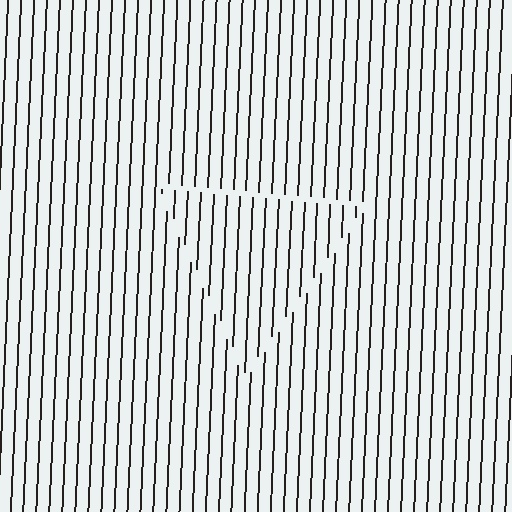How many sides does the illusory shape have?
3 sides — the line-ends trace a triangle.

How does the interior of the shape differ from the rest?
The interior of the shape contains the same grating, shifted by half a period — the contour is defined by the phase discontinuity where line-ends from the inner and outer gratings abut.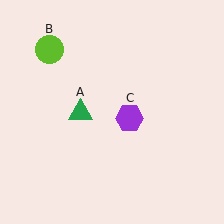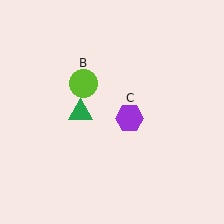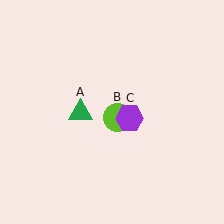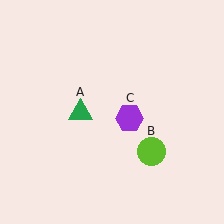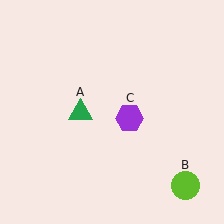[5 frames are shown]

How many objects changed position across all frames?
1 object changed position: lime circle (object B).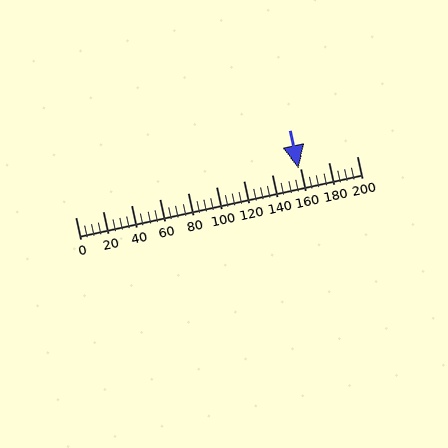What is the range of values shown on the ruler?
The ruler shows values from 0 to 200.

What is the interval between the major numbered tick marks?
The major tick marks are spaced 20 units apart.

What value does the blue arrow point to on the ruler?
The blue arrow points to approximately 159.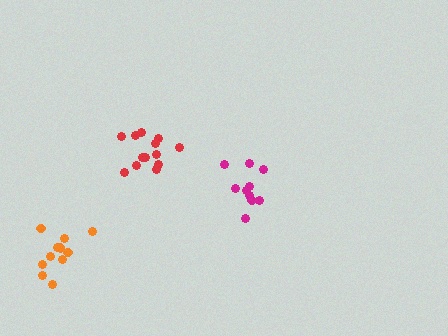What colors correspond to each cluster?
The clusters are colored: magenta, red, orange.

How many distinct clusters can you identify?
There are 3 distinct clusters.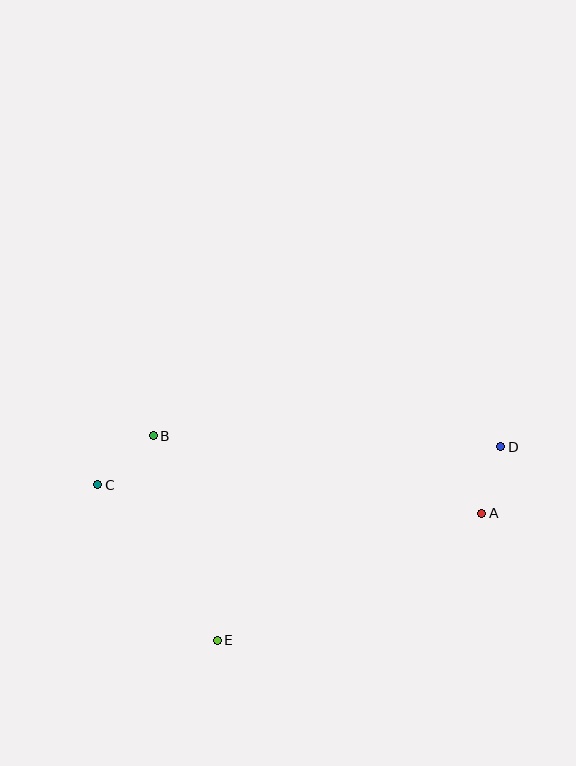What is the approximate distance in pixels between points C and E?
The distance between C and E is approximately 196 pixels.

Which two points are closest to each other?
Points A and D are closest to each other.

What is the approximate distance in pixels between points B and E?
The distance between B and E is approximately 214 pixels.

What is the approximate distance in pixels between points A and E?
The distance between A and E is approximately 293 pixels.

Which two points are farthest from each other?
Points C and D are farthest from each other.